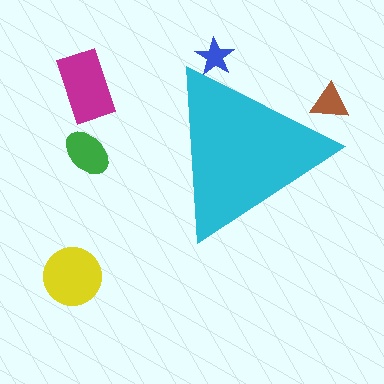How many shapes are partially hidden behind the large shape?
2 shapes are partially hidden.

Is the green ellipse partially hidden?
No, the green ellipse is fully visible.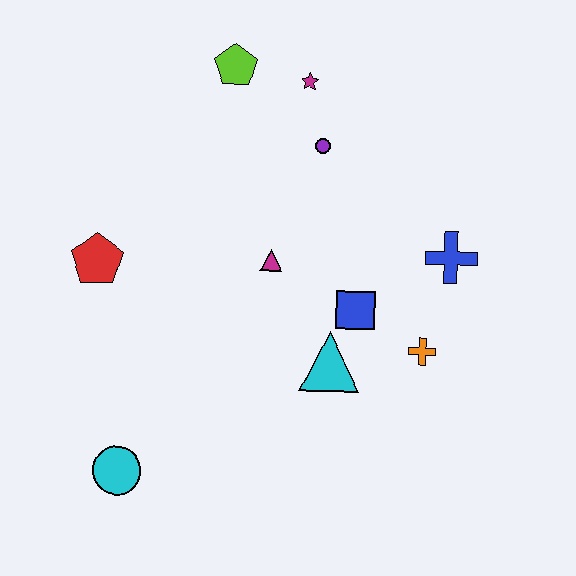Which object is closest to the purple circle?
The magenta star is closest to the purple circle.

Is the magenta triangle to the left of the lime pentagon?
No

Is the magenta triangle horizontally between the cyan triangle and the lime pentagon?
Yes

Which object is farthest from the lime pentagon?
The cyan circle is farthest from the lime pentagon.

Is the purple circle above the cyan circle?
Yes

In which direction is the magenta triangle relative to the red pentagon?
The magenta triangle is to the right of the red pentagon.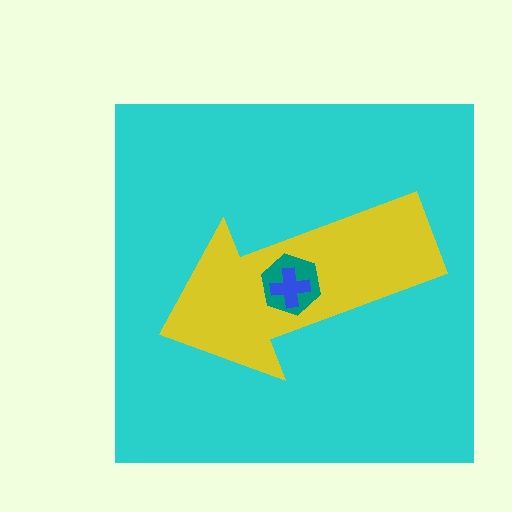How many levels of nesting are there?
4.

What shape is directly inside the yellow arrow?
The teal hexagon.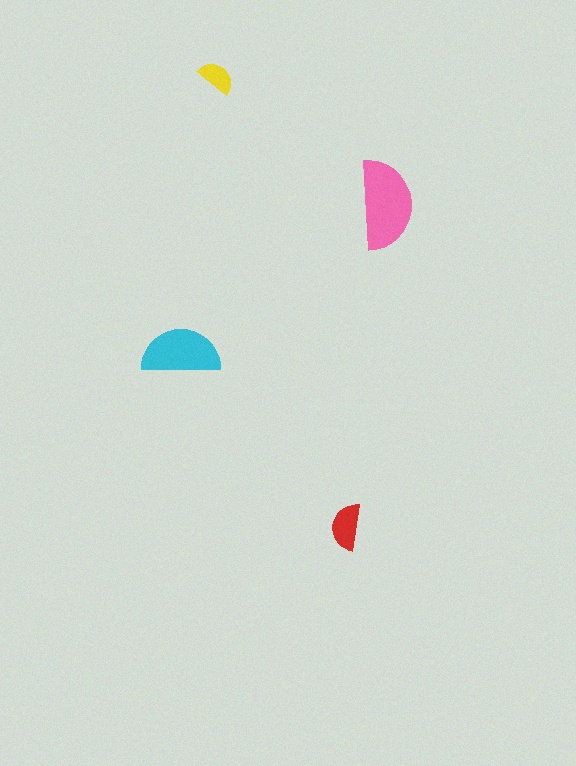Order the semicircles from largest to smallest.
the pink one, the cyan one, the red one, the yellow one.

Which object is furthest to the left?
The cyan semicircle is leftmost.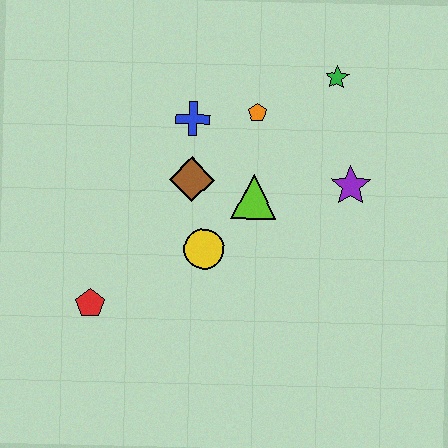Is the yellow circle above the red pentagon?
Yes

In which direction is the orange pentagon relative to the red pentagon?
The orange pentagon is above the red pentagon.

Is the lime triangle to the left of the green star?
Yes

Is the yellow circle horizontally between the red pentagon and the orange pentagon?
Yes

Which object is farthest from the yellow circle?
The green star is farthest from the yellow circle.